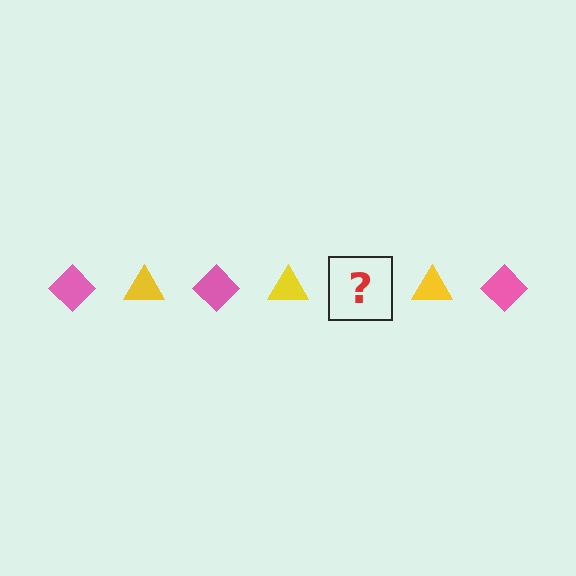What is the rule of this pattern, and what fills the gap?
The rule is that the pattern alternates between pink diamond and yellow triangle. The gap should be filled with a pink diamond.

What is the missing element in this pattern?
The missing element is a pink diamond.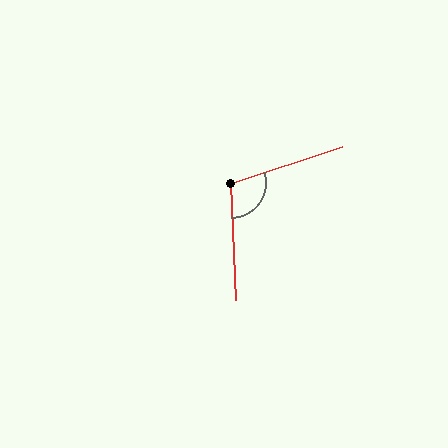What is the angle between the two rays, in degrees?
Approximately 106 degrees.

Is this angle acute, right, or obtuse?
It is obtuse.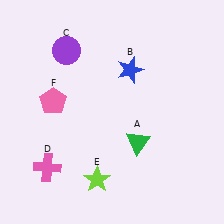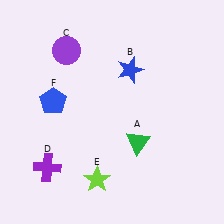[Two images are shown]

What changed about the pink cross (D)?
In Image 1, D is pink. In Image 2, it changed to purple.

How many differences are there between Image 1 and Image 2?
There are 2 differences between the two images.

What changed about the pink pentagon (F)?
In Image 1, F is pink. In Image 2, it changed to blue.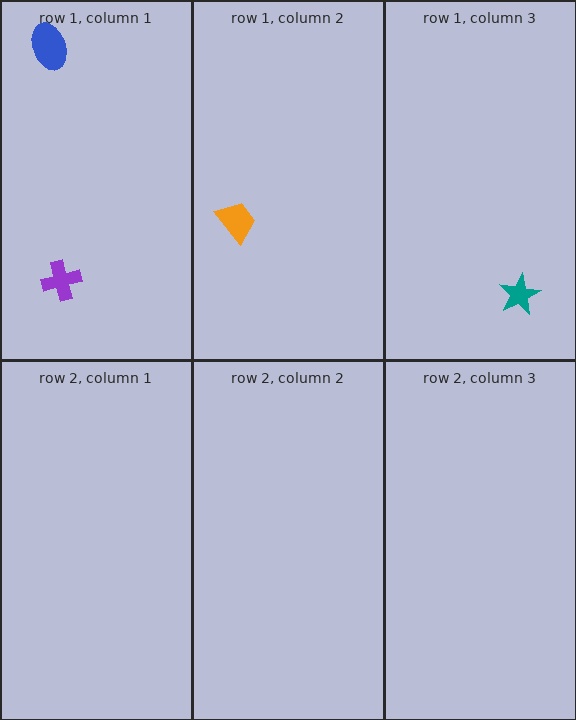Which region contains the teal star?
The row 1, column 3 region.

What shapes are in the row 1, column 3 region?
The teal star.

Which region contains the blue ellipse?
The row 1, column 1 region.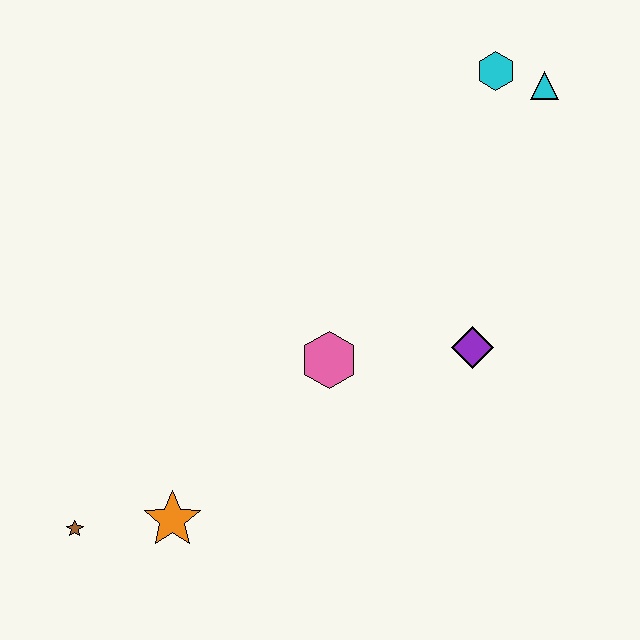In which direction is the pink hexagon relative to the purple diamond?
The pink hexagon is to the left of the purple diamond.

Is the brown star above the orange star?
No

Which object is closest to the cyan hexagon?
The cyan triangle is closest to the cyan hexagon.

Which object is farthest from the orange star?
The cyan triangle is farthest from the orange star.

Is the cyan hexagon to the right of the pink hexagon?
Yes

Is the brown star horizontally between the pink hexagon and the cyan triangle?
No